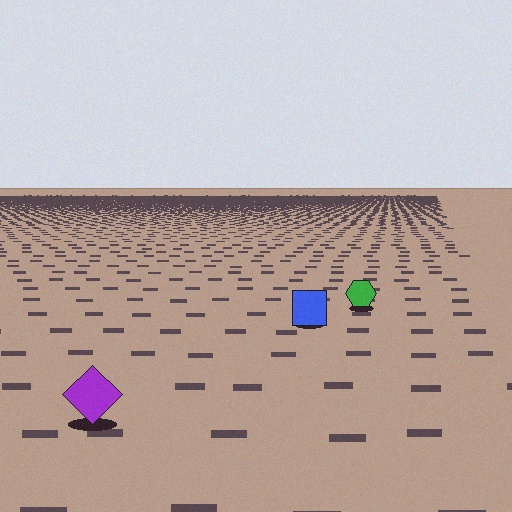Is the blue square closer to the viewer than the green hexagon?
Yes. The blue square is closer — you can tell from the texture gradient: the ground texture is coarser near it.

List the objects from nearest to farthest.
From nearest to farthest: the purple diamond, the blue square, the green hexagon.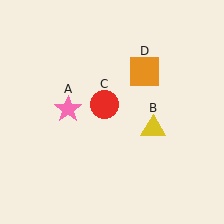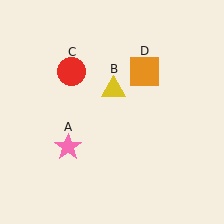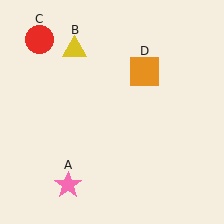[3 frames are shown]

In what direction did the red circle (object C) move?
The red circle (object C) moved up and to the left.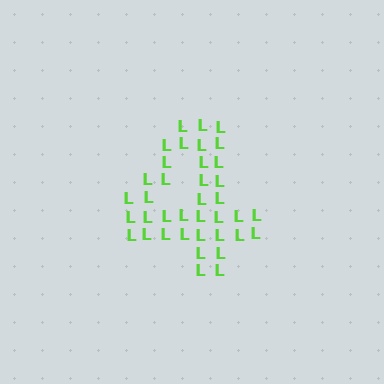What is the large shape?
The large shape is the digit 4.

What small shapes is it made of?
It is made of small letter L's.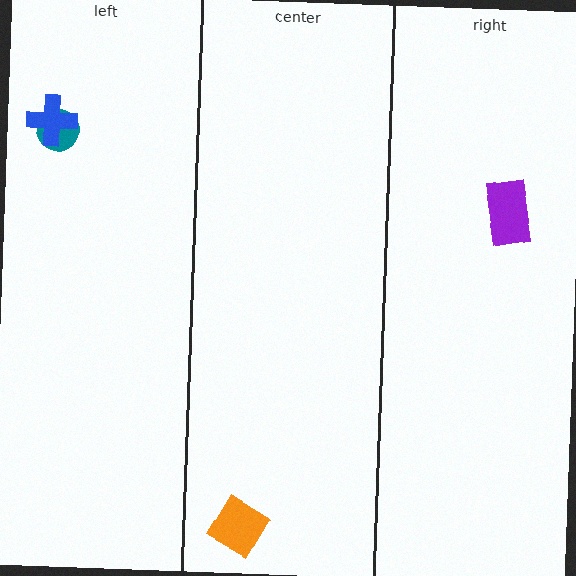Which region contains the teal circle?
The left region.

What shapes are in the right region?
The purple rectangle.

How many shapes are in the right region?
1.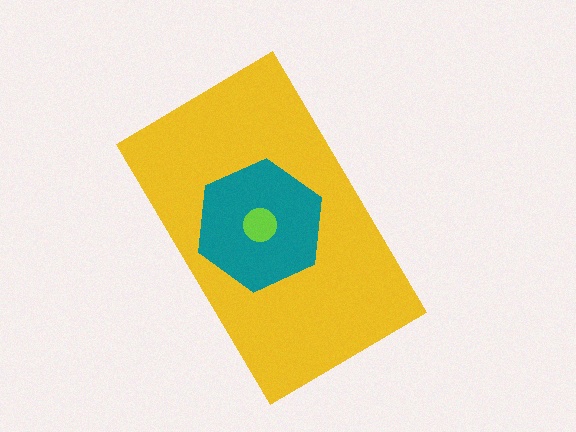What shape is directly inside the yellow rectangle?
The teal hexagon.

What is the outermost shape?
The yellow rectangle.